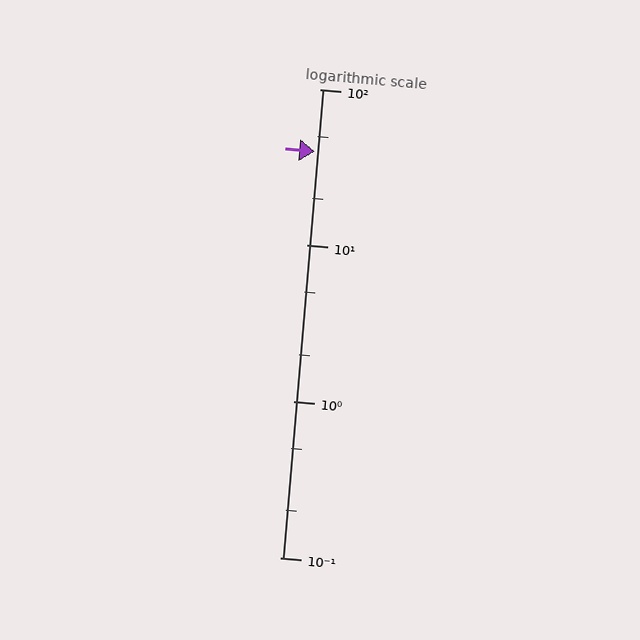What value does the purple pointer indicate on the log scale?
The pointer indicates approximately 40.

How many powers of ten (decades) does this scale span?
The scale spans 3 decades, from 0.1 to 100.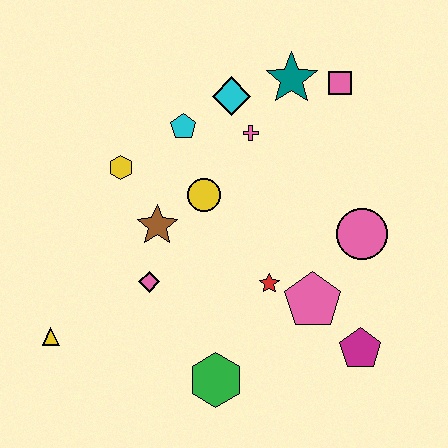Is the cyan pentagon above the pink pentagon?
Yes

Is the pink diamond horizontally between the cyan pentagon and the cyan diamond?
No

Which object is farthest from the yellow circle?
The magenta pentagon is farthest from the yellow circle.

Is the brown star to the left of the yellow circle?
Yes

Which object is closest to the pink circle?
The pink pentagon is closest to the pink circle.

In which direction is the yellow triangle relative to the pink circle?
The yellow triangle is to the left of the pink circle.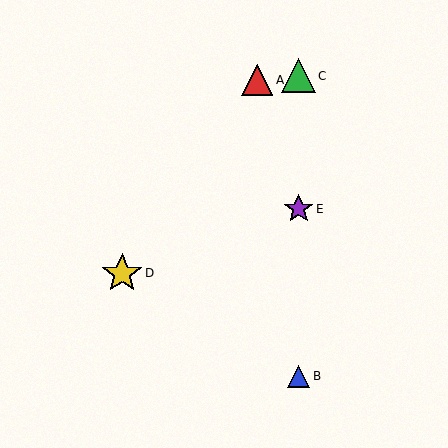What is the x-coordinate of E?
Object E is at x≈299.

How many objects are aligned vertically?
3 objects (B, C, E) are aligned vertically.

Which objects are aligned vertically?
Objects B, C, E are aligned vertically.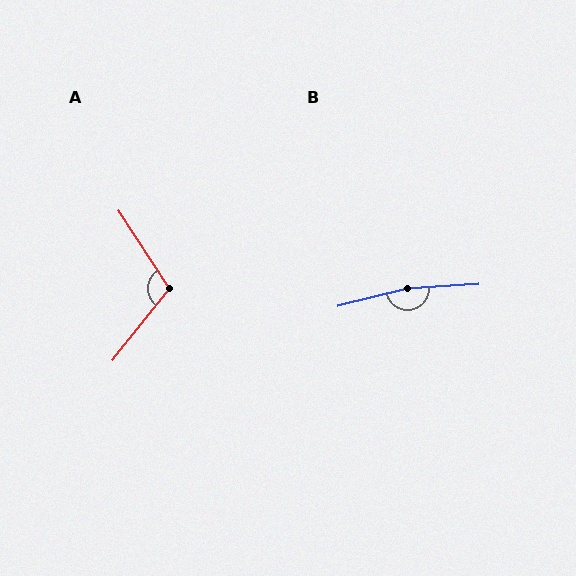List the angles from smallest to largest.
A (108°), B (169°).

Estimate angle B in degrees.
Approximately 169 degrees.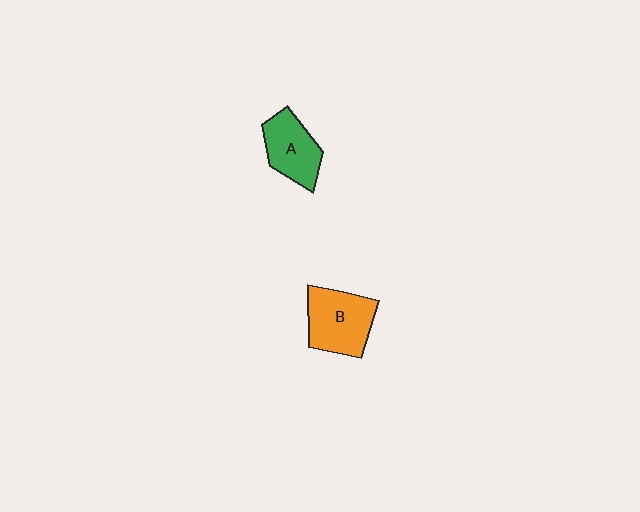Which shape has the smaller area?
Shape A (green).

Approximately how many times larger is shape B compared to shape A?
Approximately 1.2 times.